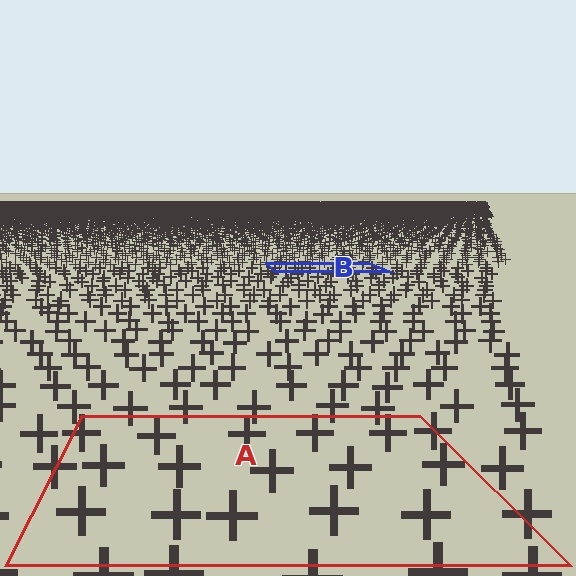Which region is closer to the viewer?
Region A is closer. The texture elements there are larger and more spread out.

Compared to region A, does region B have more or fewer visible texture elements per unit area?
Region B has more texture elements per unit area — they are packed more densely because it is farther away.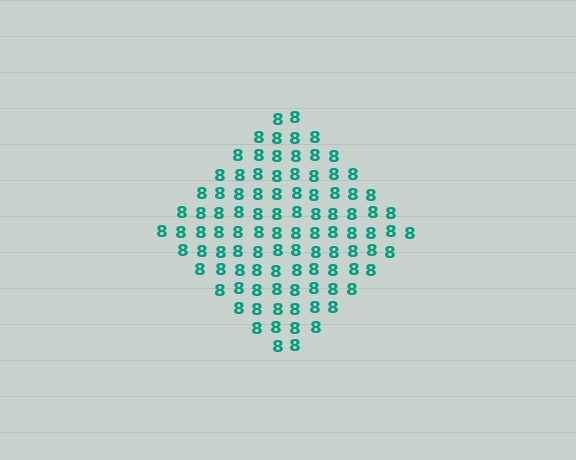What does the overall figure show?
The overall figure shows a diamond.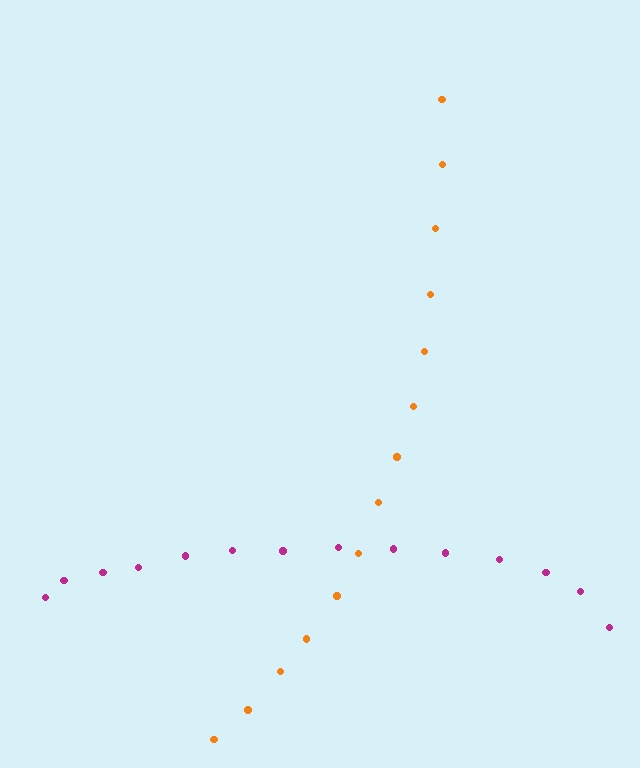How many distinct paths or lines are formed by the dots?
There are 2 distinct paths.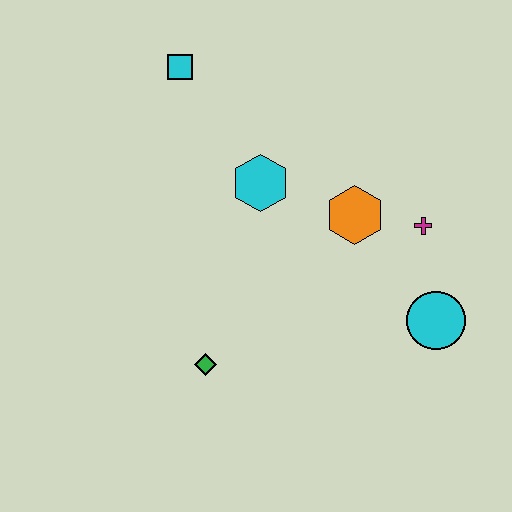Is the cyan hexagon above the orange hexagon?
Yes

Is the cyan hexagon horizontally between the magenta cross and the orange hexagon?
No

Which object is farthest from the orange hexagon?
The cyan square is farthest from the orange hexagon.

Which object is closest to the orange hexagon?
The magenta cross is closest to the orange hexagon.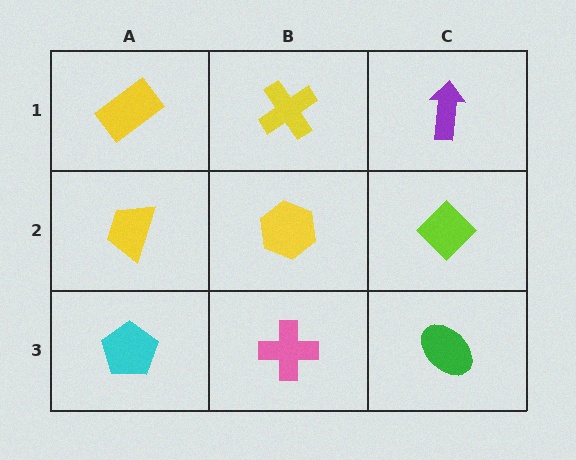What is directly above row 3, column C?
A lime diamond.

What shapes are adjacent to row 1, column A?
A yellow trapezoid (row 2, column A), a yellow cross (row 1, column B).